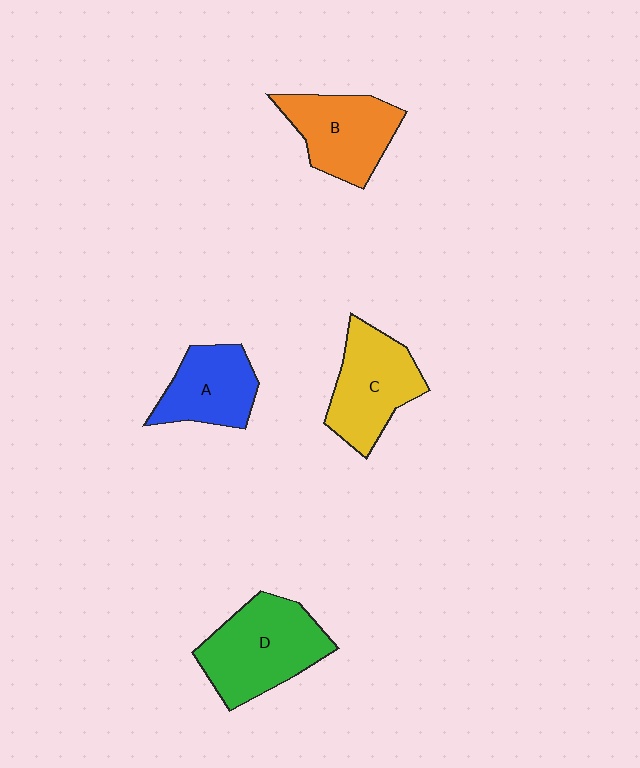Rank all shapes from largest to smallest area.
From largest to smallest: D (green), C (yellow), B (orange), A (blue).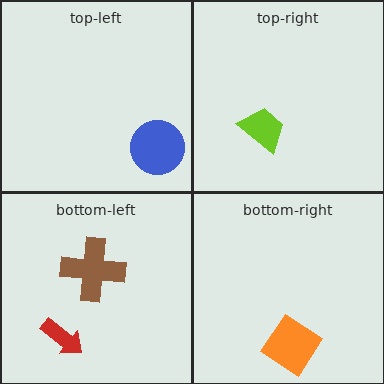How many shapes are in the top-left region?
1.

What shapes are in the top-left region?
The blue circle.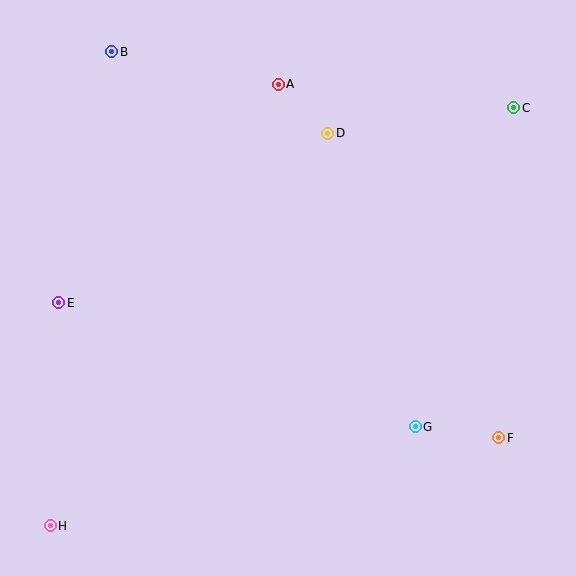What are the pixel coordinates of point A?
Point A is at (278, 84).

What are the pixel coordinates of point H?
Point H is at (50, 526).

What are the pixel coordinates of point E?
Point E is at (59, 303).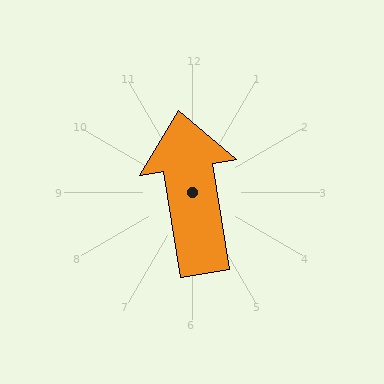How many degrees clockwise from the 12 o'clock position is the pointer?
Approximately 351 degrees.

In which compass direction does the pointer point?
North.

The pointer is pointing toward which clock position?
Roughly 12 o'clock.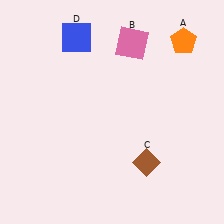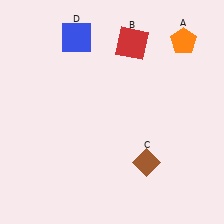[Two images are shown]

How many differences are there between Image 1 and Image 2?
There is 1 difference between the two images.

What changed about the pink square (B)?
In Image 1, B is pink. In Image 2, it changed to red.